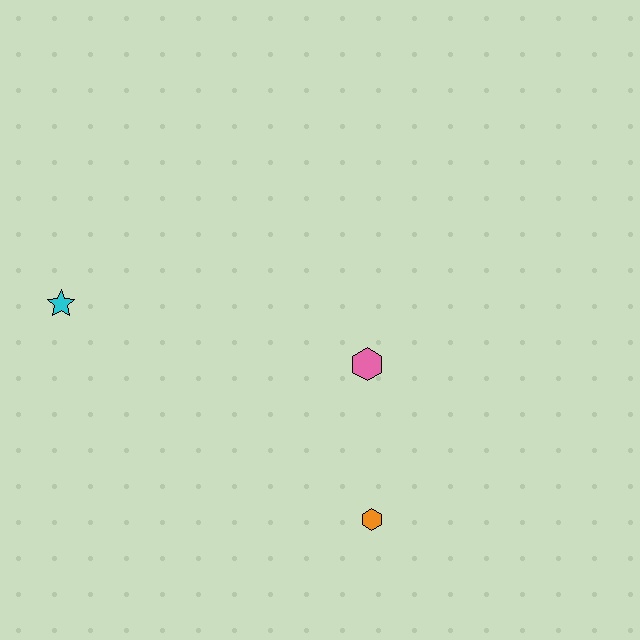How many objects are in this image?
There are 3 objects.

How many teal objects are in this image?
There are no teal objects.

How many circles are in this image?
There are no circles.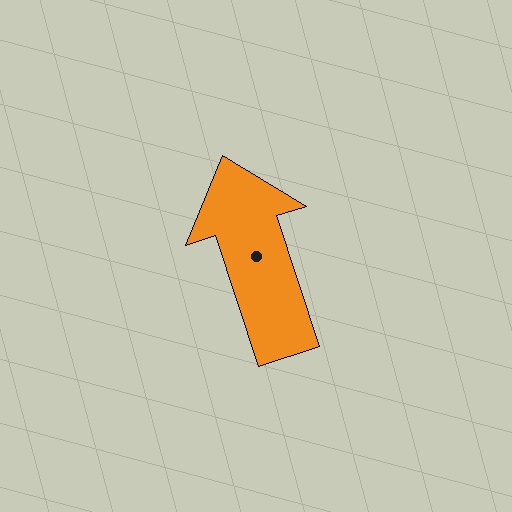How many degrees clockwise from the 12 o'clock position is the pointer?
Approximately 342 degrees.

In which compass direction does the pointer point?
North.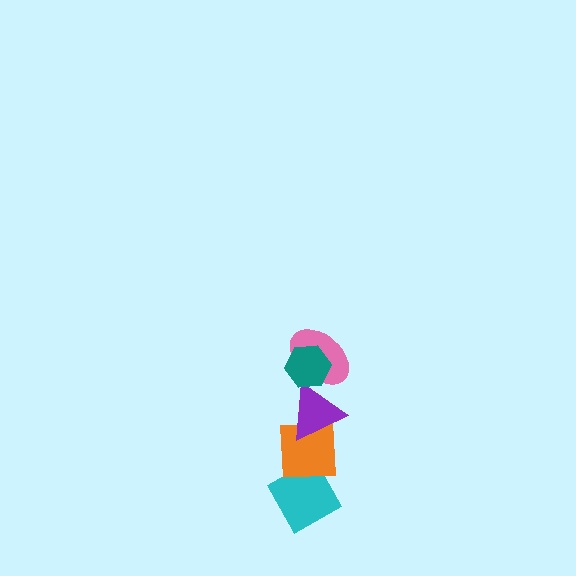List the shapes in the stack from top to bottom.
From top to bottom: the teal hexagon, the pink ellipse, the purple triangle, the orange square, the cyan diamond.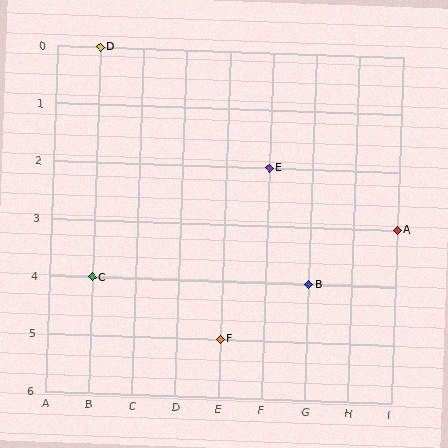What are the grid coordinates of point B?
Point B is at grid coordinates (G, 4).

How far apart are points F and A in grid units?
Points F and A are 4 columns and 2 rows apart (about 4.5 grid units diagonally).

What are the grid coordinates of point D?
Point D is at grid coordinates (B, 0).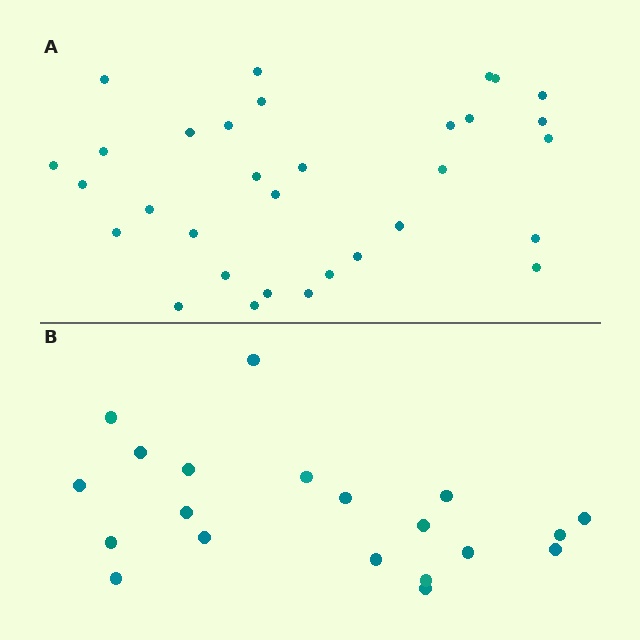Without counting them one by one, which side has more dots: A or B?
Region A (the top region) has more dots.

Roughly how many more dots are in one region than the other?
Region A has roughly 12 or so more dots than region B.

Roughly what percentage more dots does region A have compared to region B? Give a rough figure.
About 60% more.